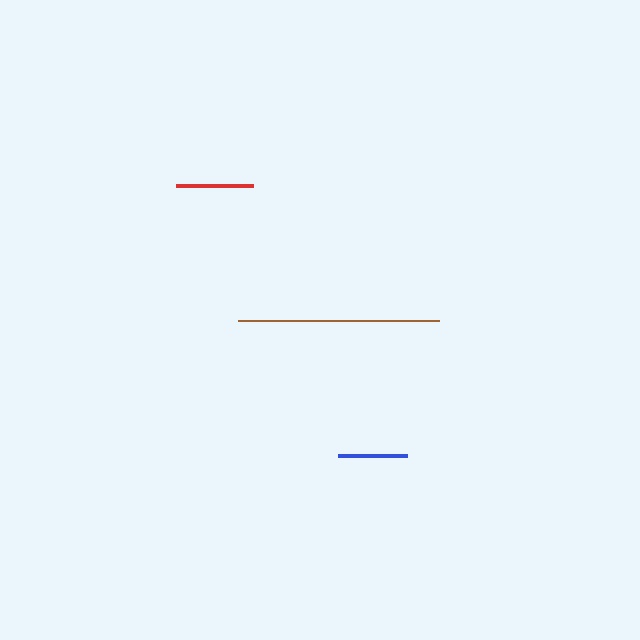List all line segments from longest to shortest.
From longest to shortest: brown, red, blue.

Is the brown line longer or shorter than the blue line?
The brown line is longer than the blue line.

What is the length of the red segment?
The red segment is approximately 77 pixels long.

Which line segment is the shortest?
The blue line is the shortest at approximately 69 pixels.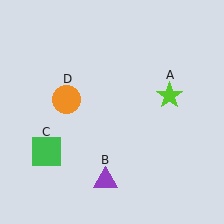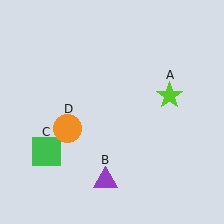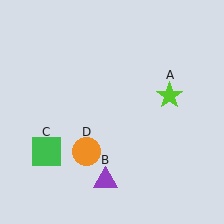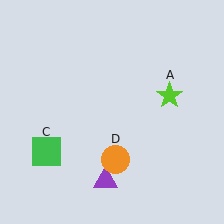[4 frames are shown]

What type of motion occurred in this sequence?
The orange circle (object D) rotated counterclockwise around the center of the scene.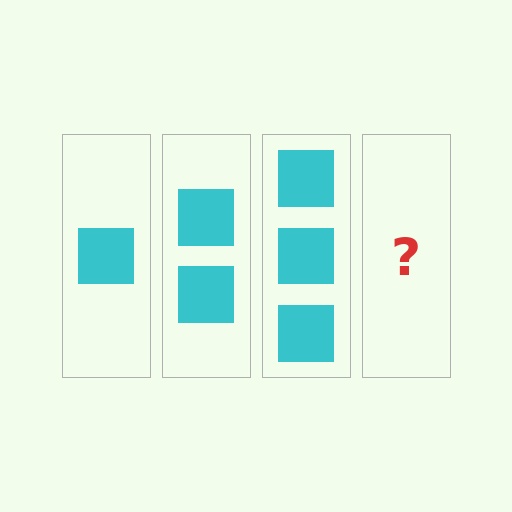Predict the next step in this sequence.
The next step is 4 squares.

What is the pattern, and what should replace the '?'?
The pattern is that each step adds one more square. The '?' should be 4 squares.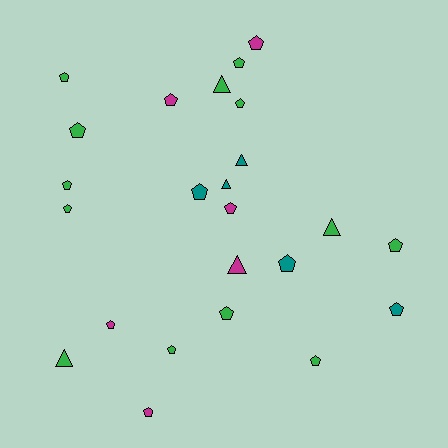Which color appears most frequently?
Green, with 13 objects.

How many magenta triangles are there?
There is 1 magenta triangle.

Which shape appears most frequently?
Pentagon, with 18 objects.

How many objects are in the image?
There are 24 objects.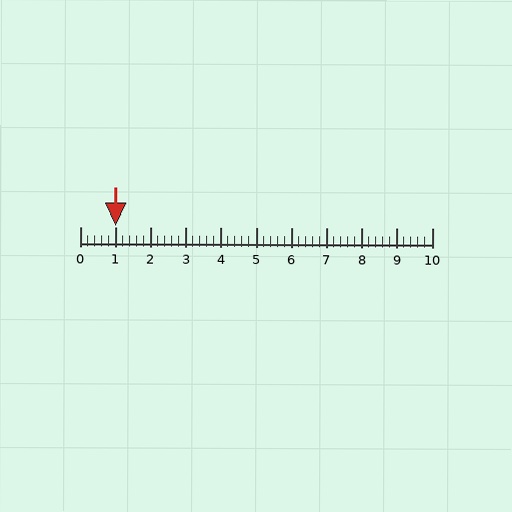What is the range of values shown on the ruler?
The ruler shows values from 0 to 10.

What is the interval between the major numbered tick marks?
The major tick marks are spaced 1 units apart.